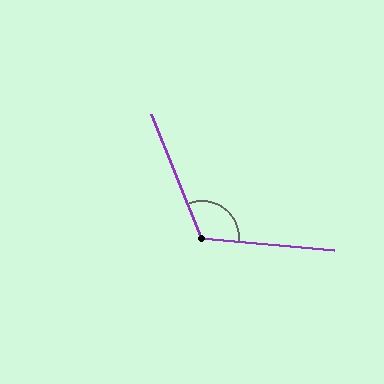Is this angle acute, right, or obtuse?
It is obtuse.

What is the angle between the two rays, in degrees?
Approximately 118 degrees.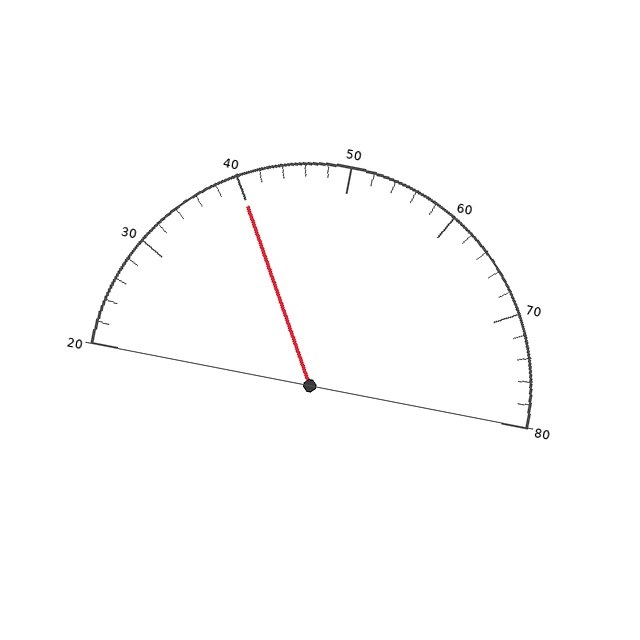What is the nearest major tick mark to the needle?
The nearest major tick mark is 40.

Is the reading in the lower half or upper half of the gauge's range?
The reading is in the lower half of the range (20 to 80).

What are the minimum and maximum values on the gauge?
The gauge ranges from 20 to 80.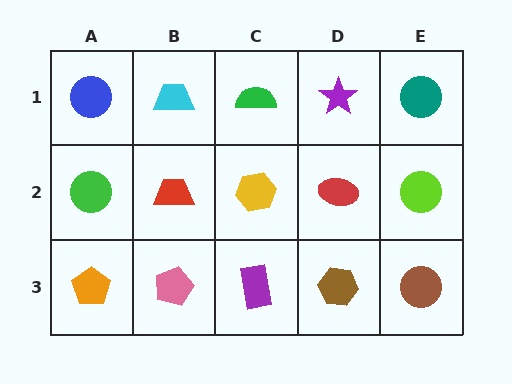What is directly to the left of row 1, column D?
A green semicircle.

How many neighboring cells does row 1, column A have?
2.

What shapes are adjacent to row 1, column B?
A red trapezoid (row 2, column B), a blue circle (row 1, column A), a green semicircle (row 1, column C).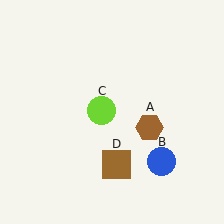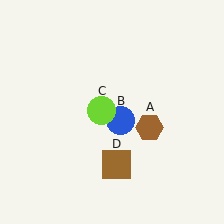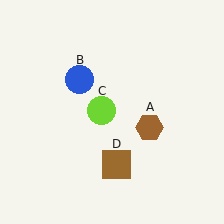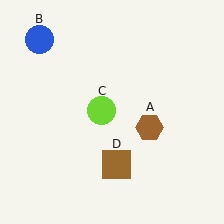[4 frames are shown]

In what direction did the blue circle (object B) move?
The blue circle (object B) moved up and to the left.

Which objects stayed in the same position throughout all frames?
Brown hexagon (object A) and lime circle (object C) and brown square (object D) remained stationary.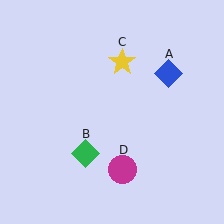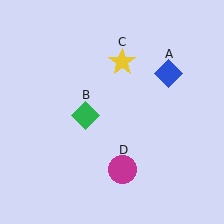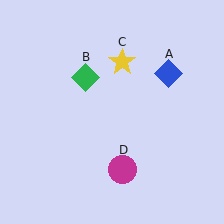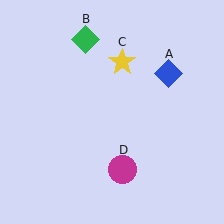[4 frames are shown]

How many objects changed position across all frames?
1 object changed position: green diamond (object B).